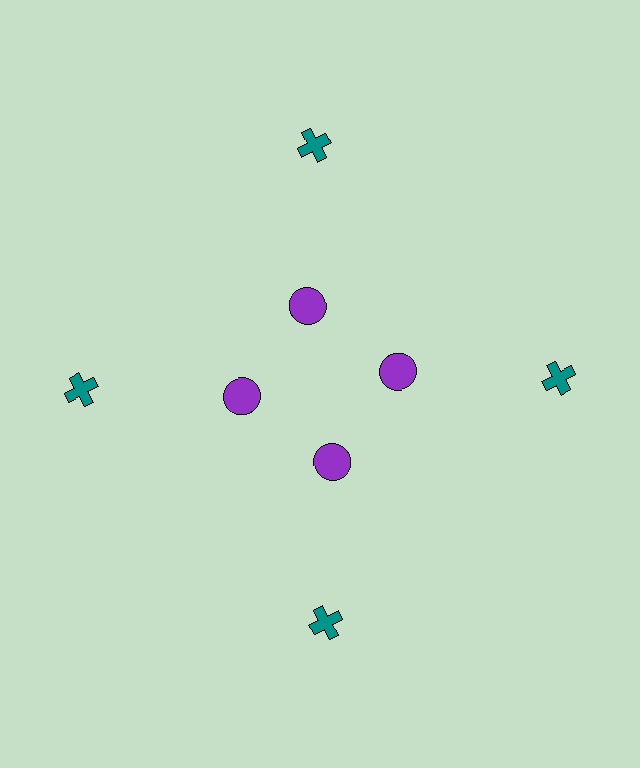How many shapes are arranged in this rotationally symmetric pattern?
There are 8 shapes, arranged in 4 groups of 2.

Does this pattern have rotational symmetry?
Yes, this pattern has 4-fold rotational symmetry. It looks the same after rotating 90 degrees around the center.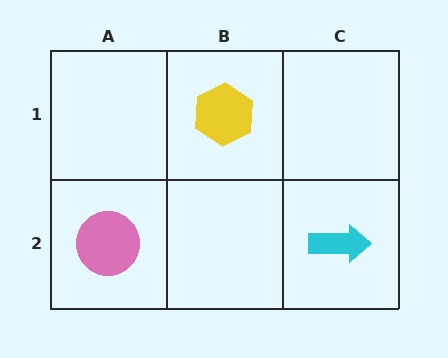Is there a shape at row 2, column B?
No, that cell is empty.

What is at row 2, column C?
A cyan arrow.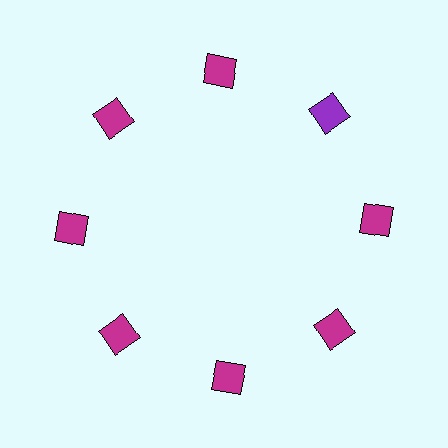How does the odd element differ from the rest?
It has a different color: purple instead of magenta.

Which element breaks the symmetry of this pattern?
The purple square at roughly the 2 o'clock position breaks the symmetry. All other shapes are magenta squares.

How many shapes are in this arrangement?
There are 8 shapes arranged in a ring pattern.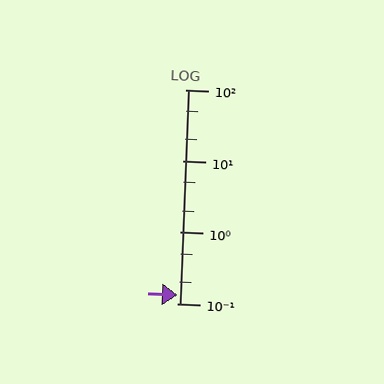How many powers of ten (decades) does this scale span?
The scale spans 3 decades, from 0.1 to 100.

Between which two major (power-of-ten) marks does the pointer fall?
The pointer is between 0.1 and 1.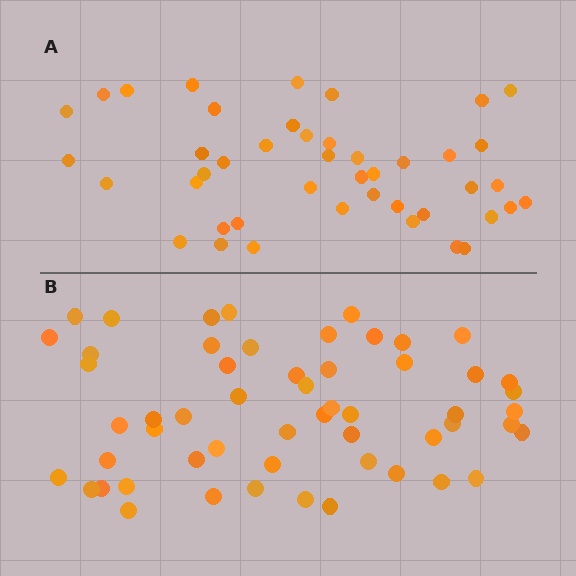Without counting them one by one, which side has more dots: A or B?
Region B (the bottom region) has more dots.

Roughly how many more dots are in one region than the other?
Region B has roughly 12 or so more dots than region A.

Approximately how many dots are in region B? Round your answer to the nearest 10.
About 60 dots. (The exact count is 55, which rounds to 60.)